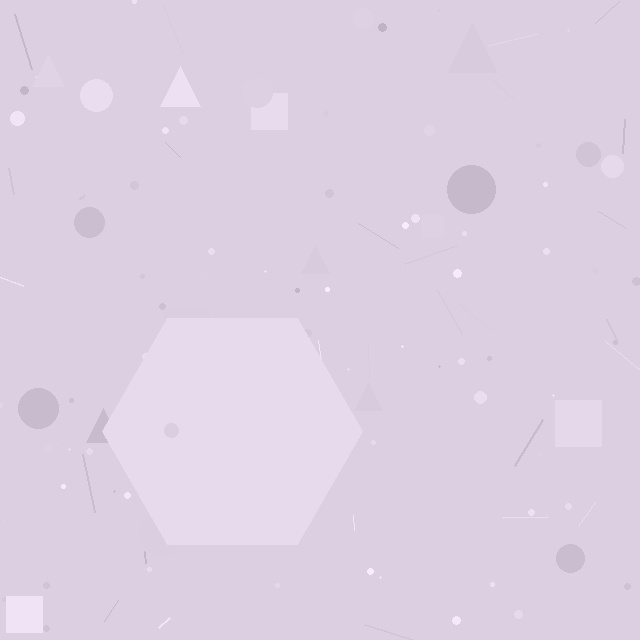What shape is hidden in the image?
A hexagon is hidden in the image.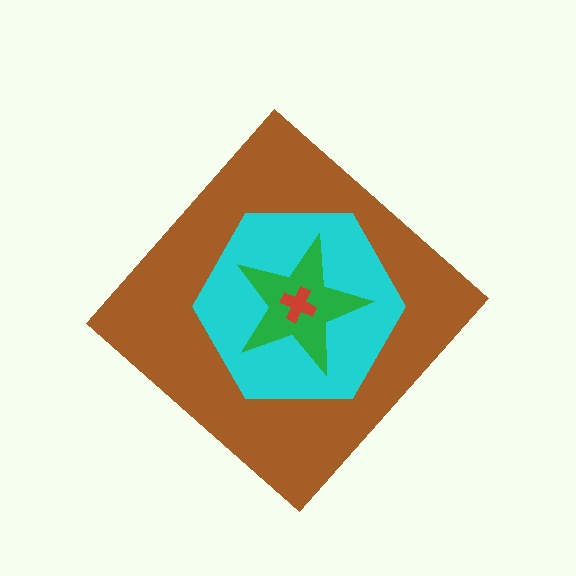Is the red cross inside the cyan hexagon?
Yes.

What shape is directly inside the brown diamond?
The cyan hexagon.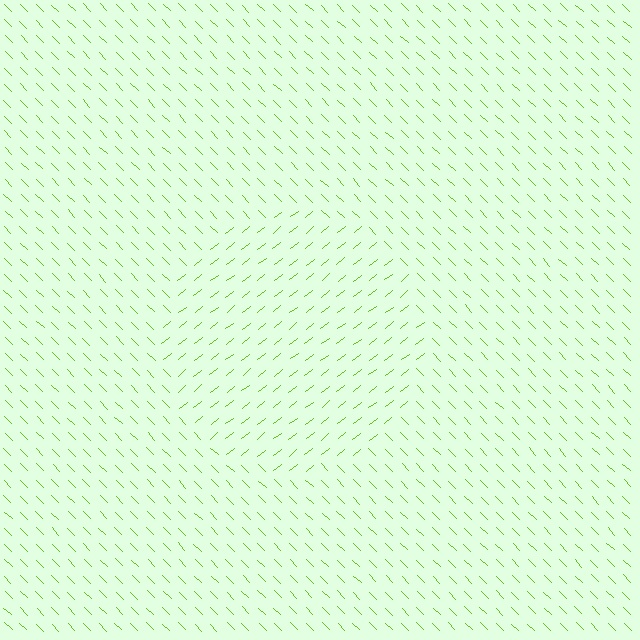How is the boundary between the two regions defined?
The boundary is defined purely by a change in line orientation (approximately 83 degrees difference). All lines are the same color and thickness.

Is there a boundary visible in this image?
Yes, there is a texture boundary formed by a change in line orientation.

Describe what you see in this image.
The image is filled with small lime line segments. A circle region in the image has lines oriented differently from the surrounding lines, creating a visible texture boundary.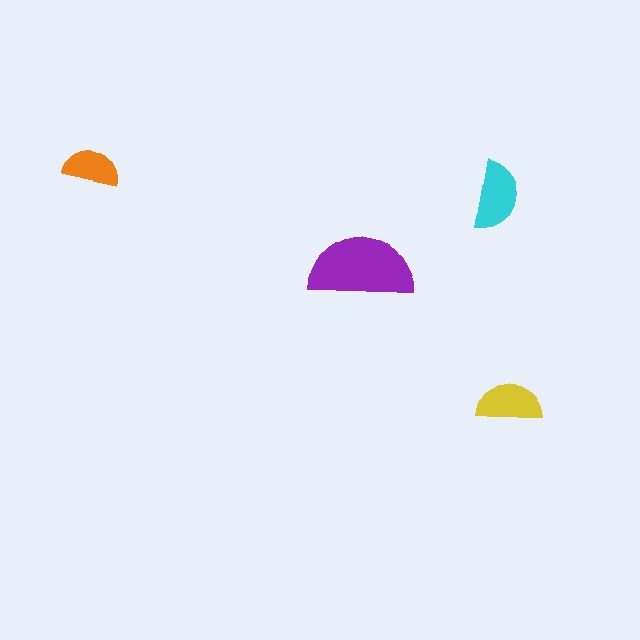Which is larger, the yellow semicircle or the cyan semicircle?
The cyan one.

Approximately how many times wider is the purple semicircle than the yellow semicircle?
About 1.5 times wider.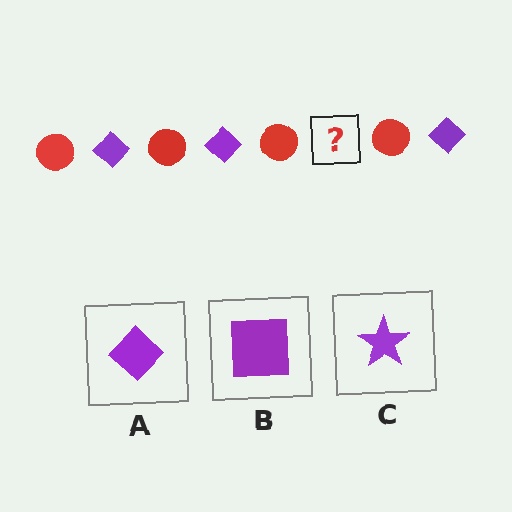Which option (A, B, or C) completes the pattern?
A.